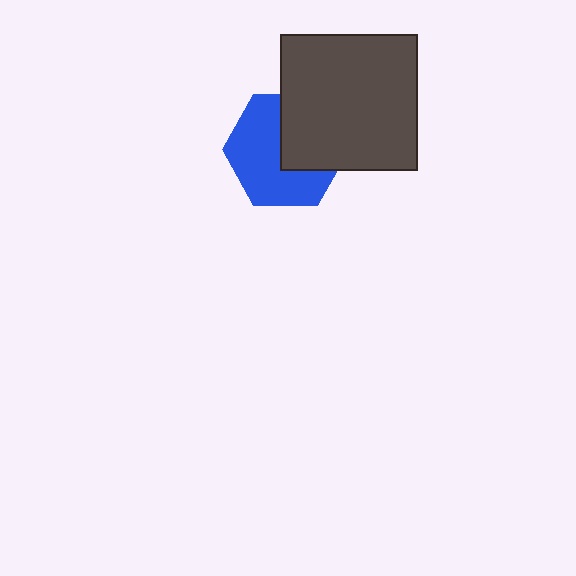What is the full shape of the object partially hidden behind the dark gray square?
The partially hidden object is a blue hexagon.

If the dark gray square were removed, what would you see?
You would see the complete blue hexagon.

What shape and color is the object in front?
The object in front is a dark gray square.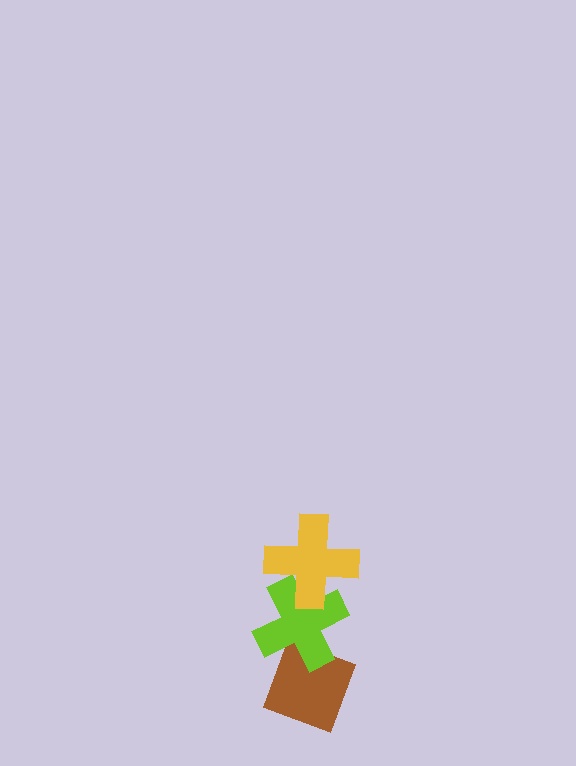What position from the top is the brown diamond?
The brown diamond is 3rd from the top.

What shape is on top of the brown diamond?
The lime cross is on top of the brown diamond.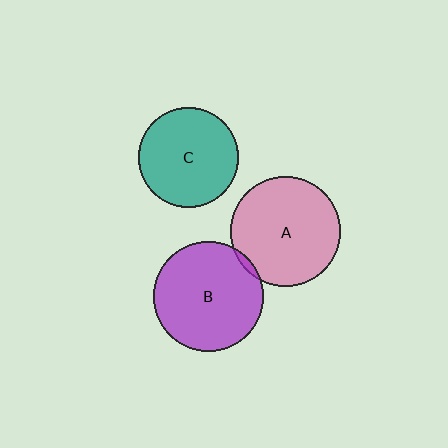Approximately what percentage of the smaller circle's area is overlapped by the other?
Approximately 5%.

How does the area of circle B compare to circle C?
Approximately 1.2 times.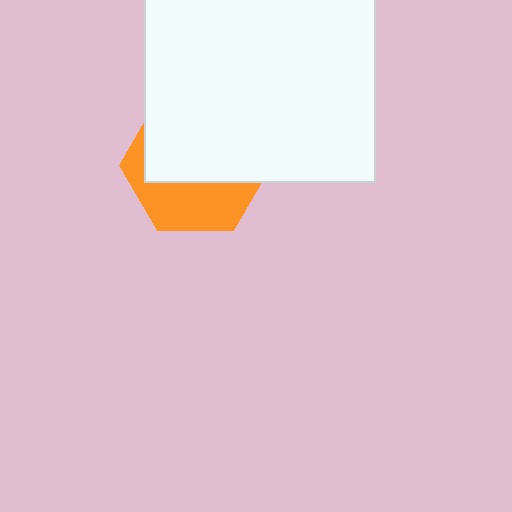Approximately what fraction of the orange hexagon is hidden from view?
Roughly 61% of the orange hexagon is hidden behind the white square.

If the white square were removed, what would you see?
You would see the complete orange hexagon.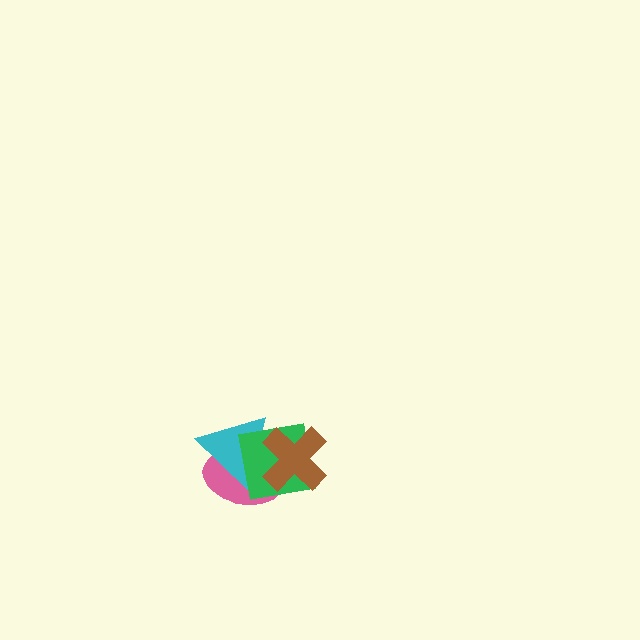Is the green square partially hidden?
Yes, it is partially covered by another shape.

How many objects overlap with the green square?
3 objects overlap with the green square.